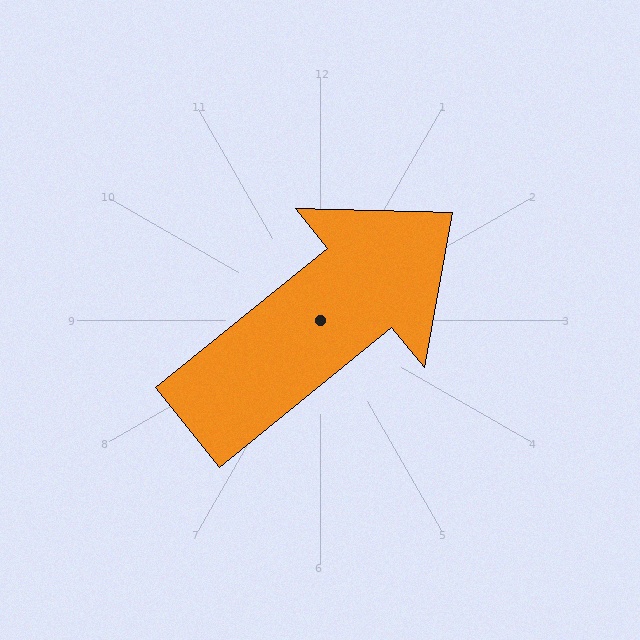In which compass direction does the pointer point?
Northeast.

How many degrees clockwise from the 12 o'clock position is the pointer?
Approximately 51 degrees.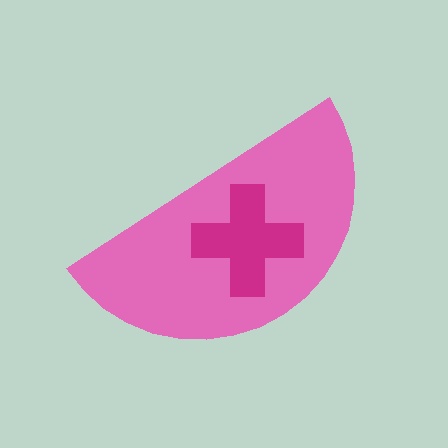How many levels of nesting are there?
2.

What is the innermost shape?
The magenta cross.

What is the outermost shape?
The pink semicircle.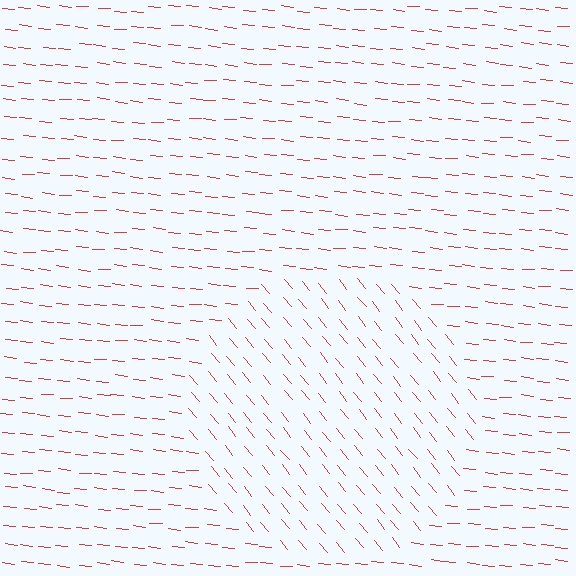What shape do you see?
I see a circle.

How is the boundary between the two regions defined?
The boundary is defined purely by a change in line orientation (approximately 45 degrees difference). All lines are the same color and thickness.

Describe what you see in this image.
The image is filled with small red line segments. A circle region in the image has lines oriented differently from the surrounding lines, creating a visible texture boundary.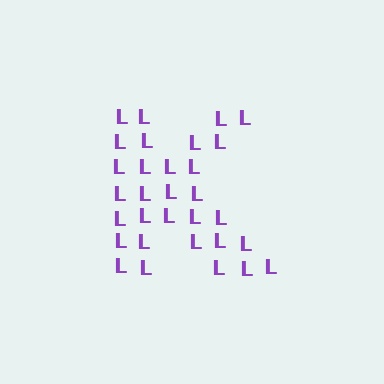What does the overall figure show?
The overall figure shows the letter K.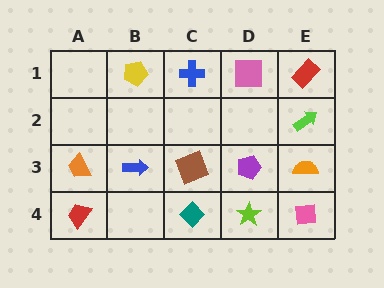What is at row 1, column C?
A blue cross.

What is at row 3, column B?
A blue arrow.